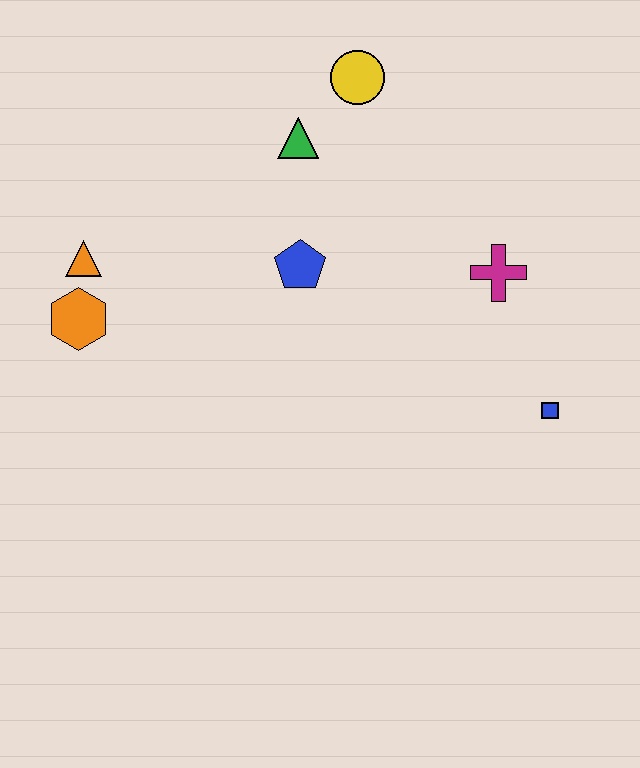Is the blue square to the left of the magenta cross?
No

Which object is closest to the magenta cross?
The blue square is closest to the magenta cross.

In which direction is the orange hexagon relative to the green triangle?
The orange hexagon is to the left of the green triangle.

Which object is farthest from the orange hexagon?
The blue square is farthest from the orange hexagon.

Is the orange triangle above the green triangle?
No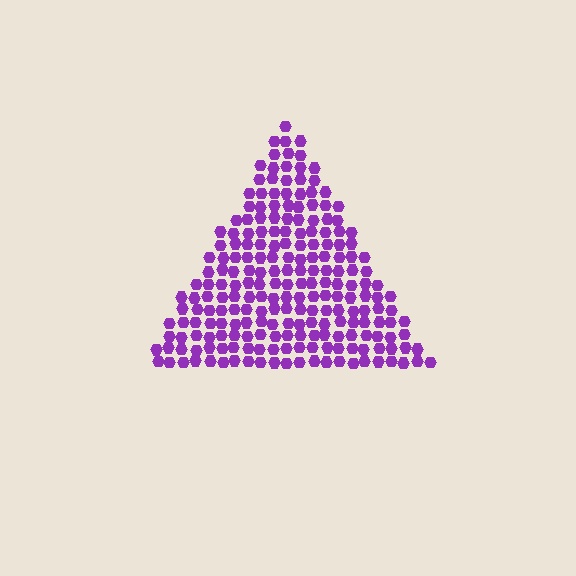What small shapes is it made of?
It is made of small hexagons.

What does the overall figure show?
The overall figure shows a triangle.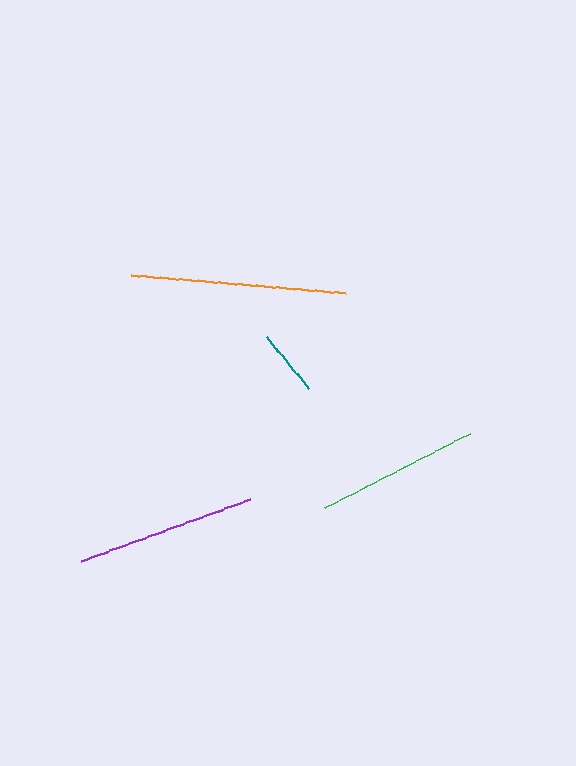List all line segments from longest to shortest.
From longest to shortest: orange, purple, green, teal.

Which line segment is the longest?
The orange line is the longest at approximately 215 pixels.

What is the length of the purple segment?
The purple segment is approximately 180 pixels long.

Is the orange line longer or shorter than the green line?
The orange line is longer than the green line.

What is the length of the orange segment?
The orange segment is approximately 215 pixels long.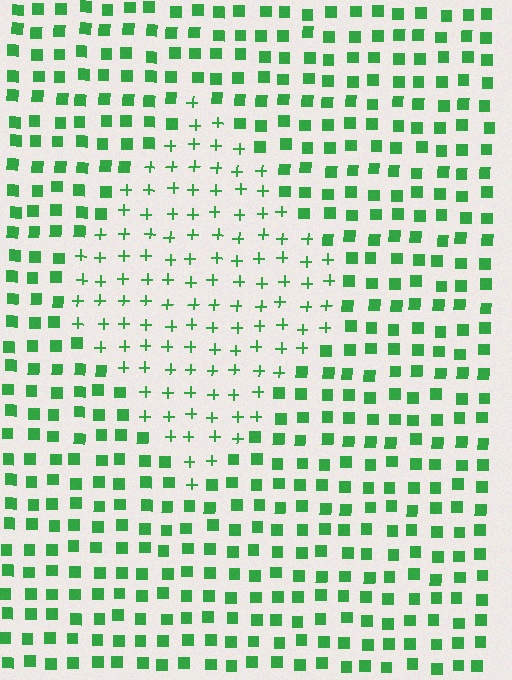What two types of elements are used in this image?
The image uses plus signs inside the diamond region and squares outside it.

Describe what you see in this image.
The image is filled with small green elements arranged in a uniform grid. A diamond-shaped region contains plus signs, while the surrounding area contains squares. The boundary is defined purely by the change in element shape.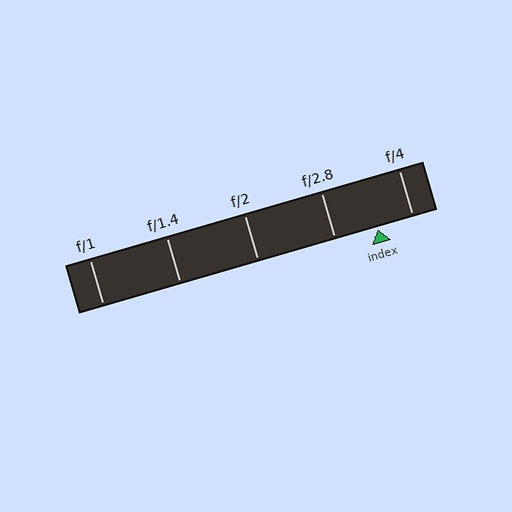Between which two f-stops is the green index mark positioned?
The index mark is between f/2.8 and f/4.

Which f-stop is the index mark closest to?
The index mark is closest to f/4.